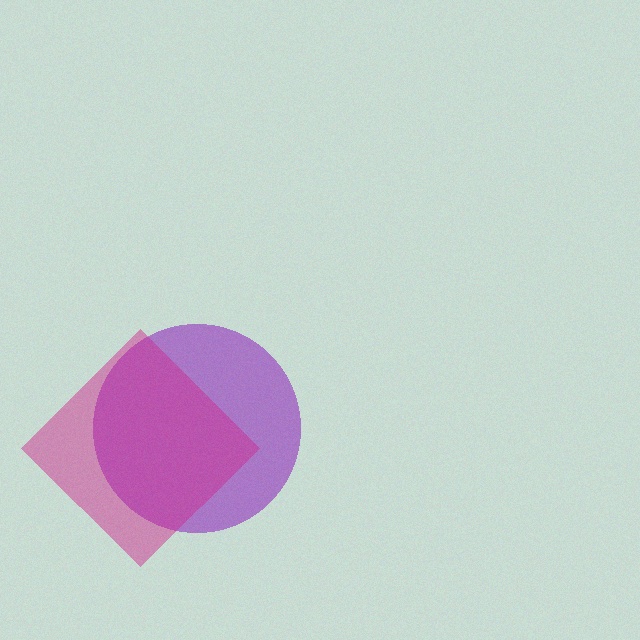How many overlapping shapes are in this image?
There are 2 overlapping shapes in the image.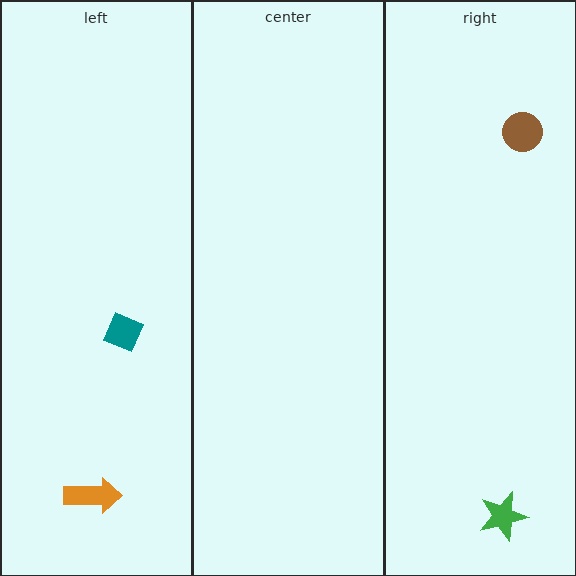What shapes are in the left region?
The orange arrow, the teal diamond.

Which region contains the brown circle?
The right region.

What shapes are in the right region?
The brown circle, the green star.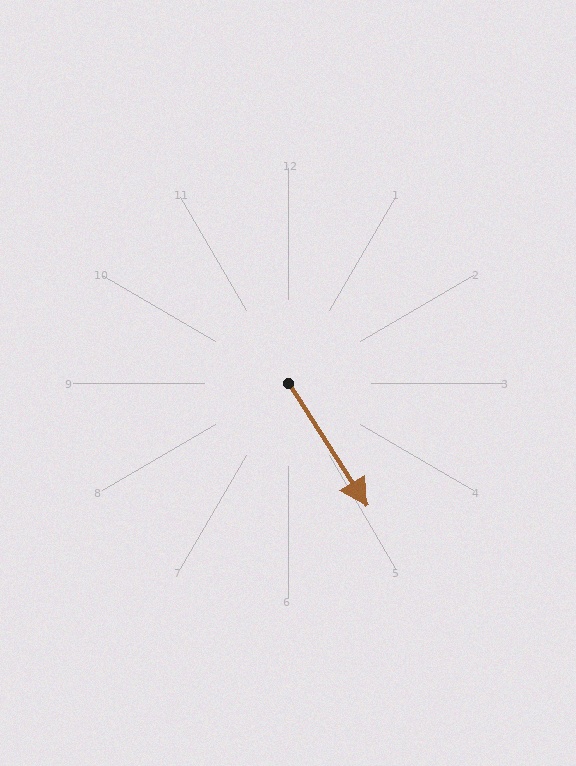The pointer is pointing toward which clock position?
Roughly 5 o'clock.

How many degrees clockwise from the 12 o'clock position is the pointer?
Approximately 147 degrees.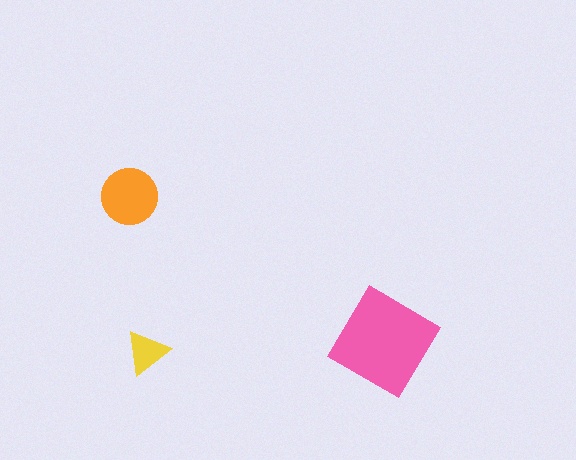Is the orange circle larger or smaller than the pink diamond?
Smaller.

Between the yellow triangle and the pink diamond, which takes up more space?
The pink diamond.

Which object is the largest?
The pink diamond.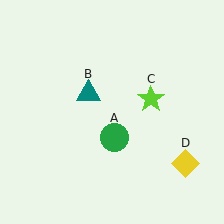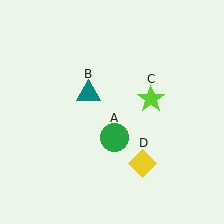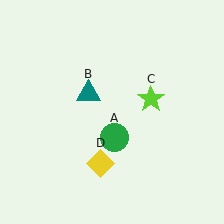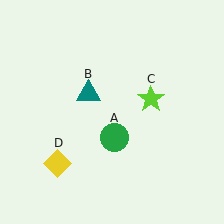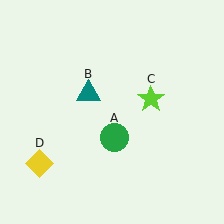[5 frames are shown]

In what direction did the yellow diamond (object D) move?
The yellow diamond (object D) moved left.